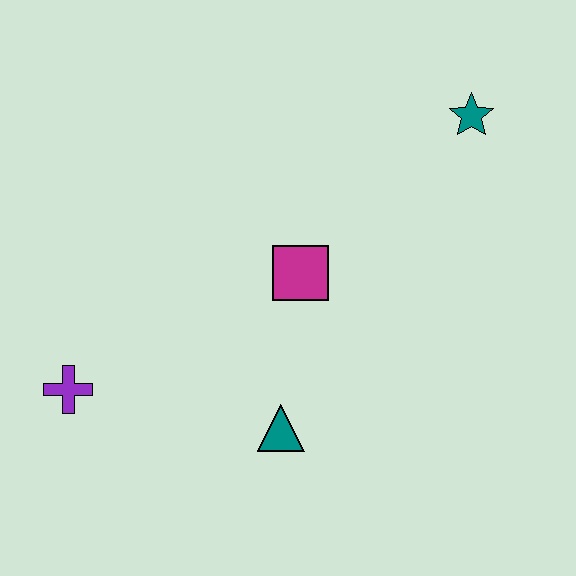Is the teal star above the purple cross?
Yes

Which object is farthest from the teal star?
The purple cross is farthest from the teal star.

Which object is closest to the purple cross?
The teal triangle is closest to the purple cross.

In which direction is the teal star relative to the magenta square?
The teal star is to the right of the magenta square.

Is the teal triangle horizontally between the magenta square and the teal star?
No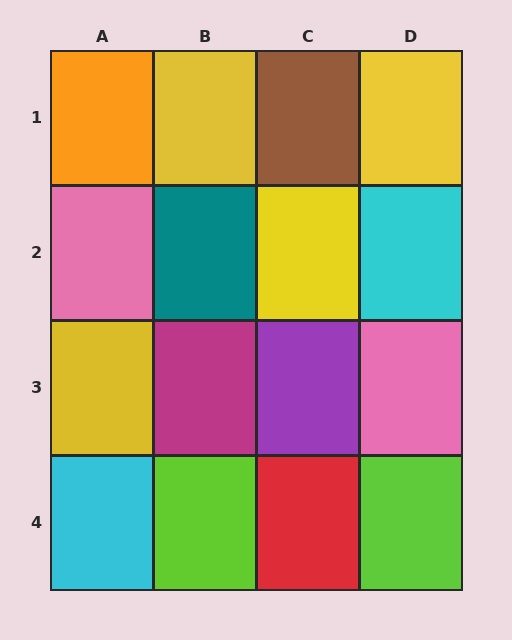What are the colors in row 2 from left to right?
Pink, teal, yellow, cyan.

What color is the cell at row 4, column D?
Lime.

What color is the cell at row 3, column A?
Yellow.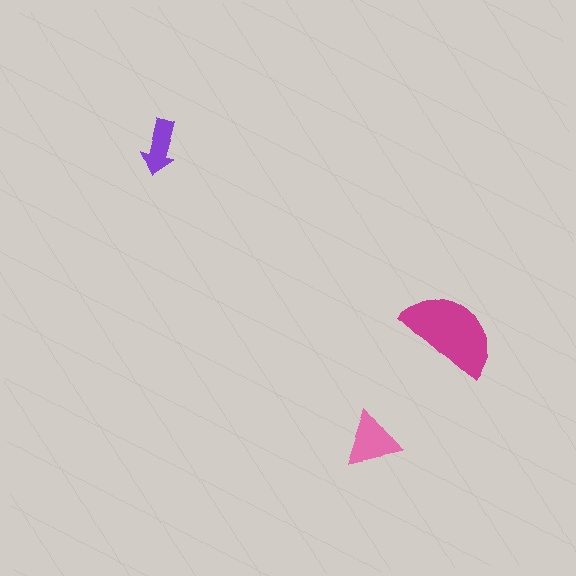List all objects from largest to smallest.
The magenta semicircle, the pink triangle, the purple arrow.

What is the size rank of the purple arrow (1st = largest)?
3rd.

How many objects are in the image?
There are 3 objects in the image.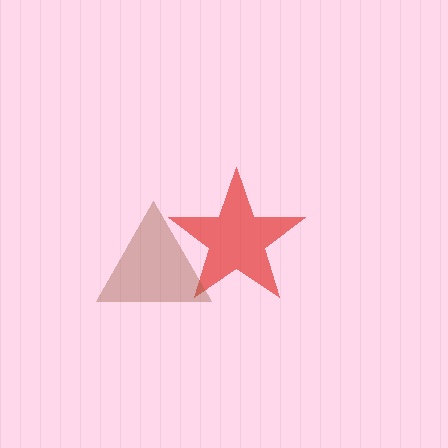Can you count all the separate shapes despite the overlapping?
Yes, there are 2 separate shapes.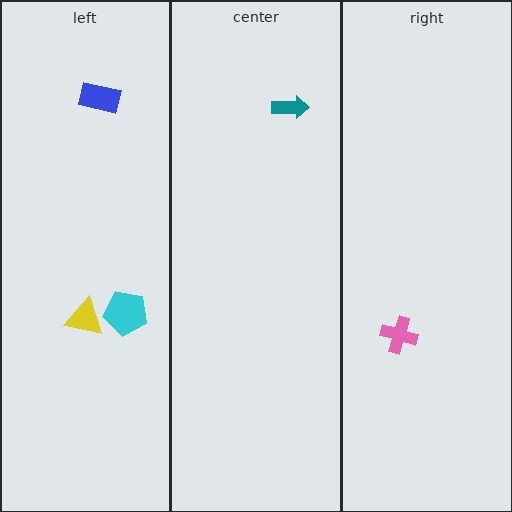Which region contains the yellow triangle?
The left region.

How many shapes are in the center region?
1.